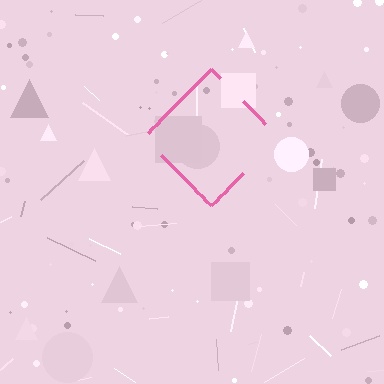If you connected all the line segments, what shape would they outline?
They would outline a diamond.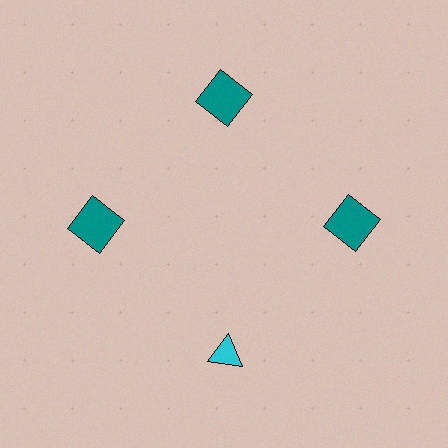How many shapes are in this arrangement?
There are 4 shapes arranged in a ring pattern.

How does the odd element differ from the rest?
It differs in both color (cyan instead of teal) and shape (triangle instead of square).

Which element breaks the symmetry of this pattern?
The cyan triangle at roughly the 6 o'clock position breaks the symmetry. All other shapes are teal squares.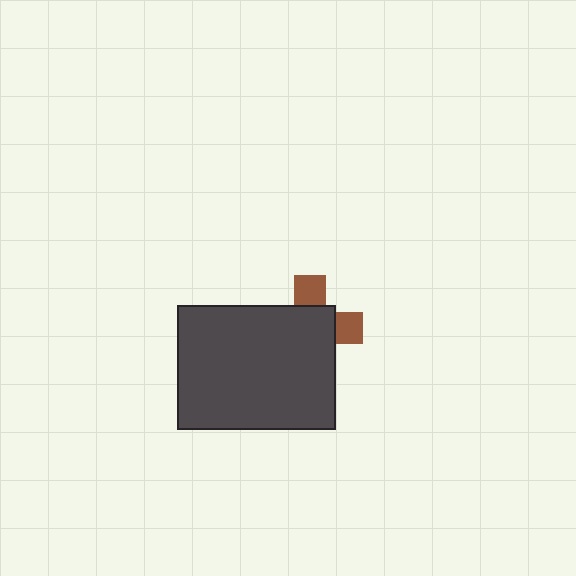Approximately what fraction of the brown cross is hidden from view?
Roughly 68% of the brown cross is hidden behind the dark gray rectangle.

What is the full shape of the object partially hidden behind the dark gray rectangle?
The partially hidden object is a brown cross.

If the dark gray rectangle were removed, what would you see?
You would see the complete brown cross.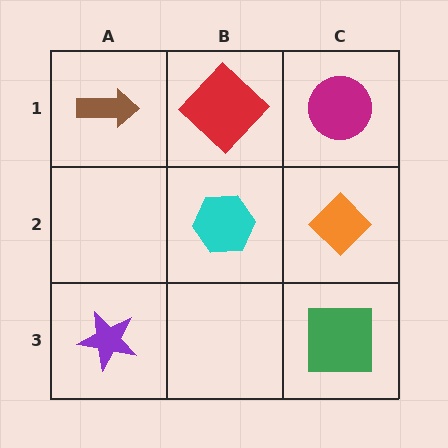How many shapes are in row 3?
2 shapes.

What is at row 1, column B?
A red diamond.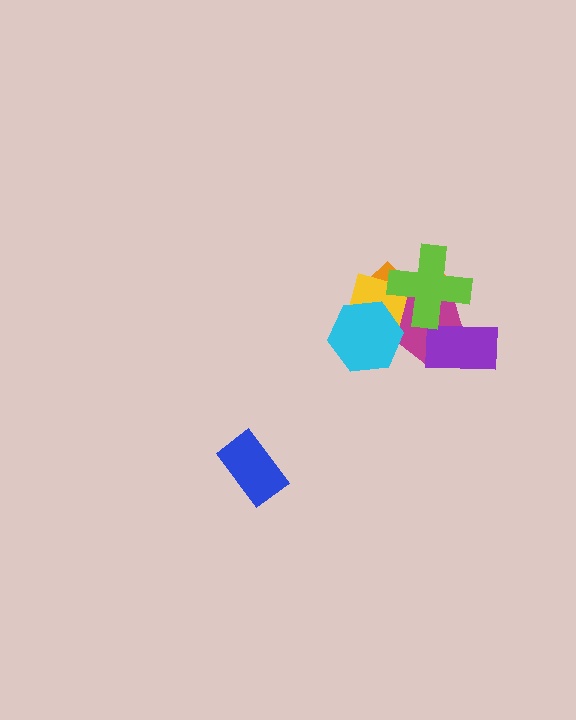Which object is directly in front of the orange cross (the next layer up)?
The magenta pentagon is directly in front of the orange cross.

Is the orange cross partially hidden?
Yes, it is partially covered by another shape.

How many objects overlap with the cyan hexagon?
3 objects overlap with the cyan hexagon.